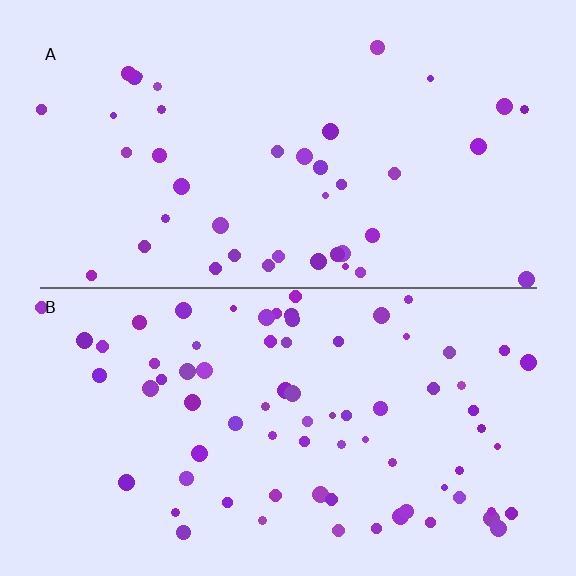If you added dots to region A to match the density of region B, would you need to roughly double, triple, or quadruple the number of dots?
Approximately double.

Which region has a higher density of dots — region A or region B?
B (the bottom).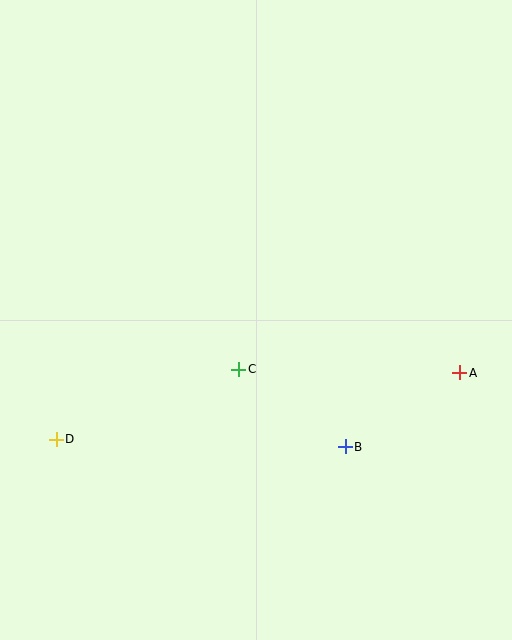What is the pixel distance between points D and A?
The distance between D and A is 409 pixels.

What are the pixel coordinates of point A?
Point A is at (460, 373).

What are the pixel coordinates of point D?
Point D is at (56, 439).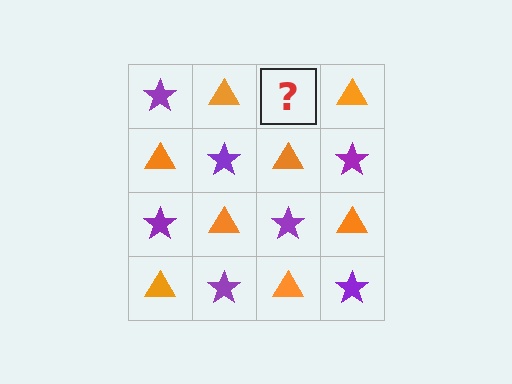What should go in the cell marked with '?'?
The missing cell should contain a purple star.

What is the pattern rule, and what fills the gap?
The rule is that it alternates purple star and orange triangle in a checkerboard pattern. The gap should be filled with a purple star.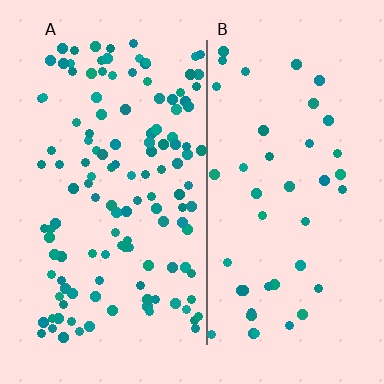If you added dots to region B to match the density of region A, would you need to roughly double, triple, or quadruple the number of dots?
Approximately triple.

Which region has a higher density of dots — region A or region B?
A (the left).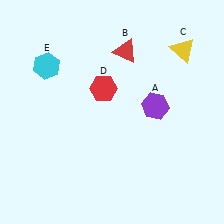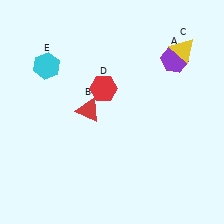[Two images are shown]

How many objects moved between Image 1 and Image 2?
2 objects moved between the two images.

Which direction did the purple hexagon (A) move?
The purple hexagon (A) moved up.